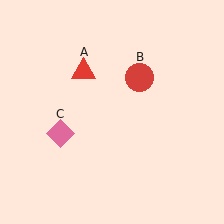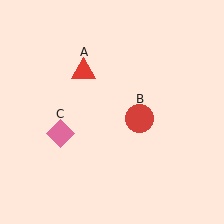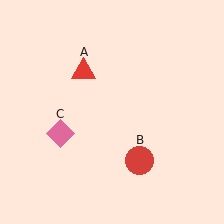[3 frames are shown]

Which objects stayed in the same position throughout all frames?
Red triangle (object A) and pink diamond (object C) remained stationary.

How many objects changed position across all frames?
1 object changed position: red circle (object B).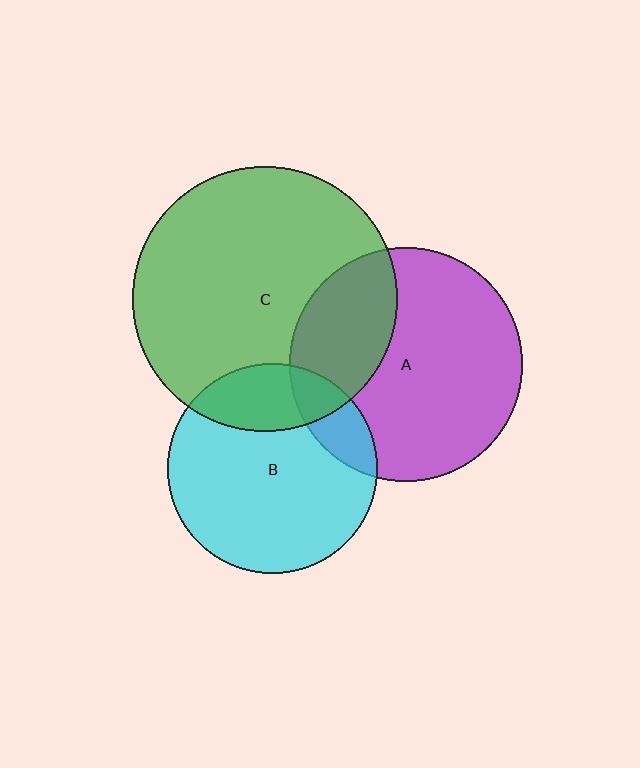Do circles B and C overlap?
Yes.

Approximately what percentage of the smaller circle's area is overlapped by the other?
Approximately 20%.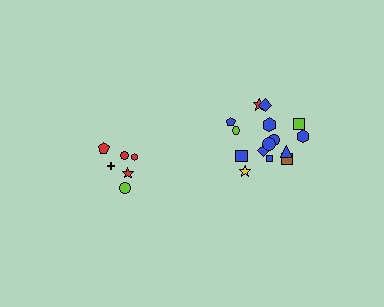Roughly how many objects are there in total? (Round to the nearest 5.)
Roughly 20 objects in total.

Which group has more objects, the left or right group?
The right group.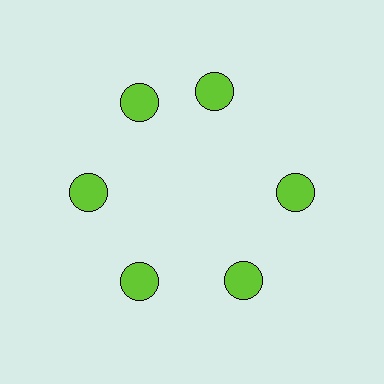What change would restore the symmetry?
The symmetry would be restored by rotating it back into even spacing with its neighbors so that all 6 circles sit at equal angles and equal distance from the center.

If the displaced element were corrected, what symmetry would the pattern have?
It would have 6-fold rotational symmetry — the pattern would map onto itself every 60 degrees.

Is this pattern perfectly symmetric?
No. The 6 lime circles are arranged in a ring, but one element near the 1 o'clock position is rotated out of alignment along the ring, breaking the 6-fold rotational symmetry.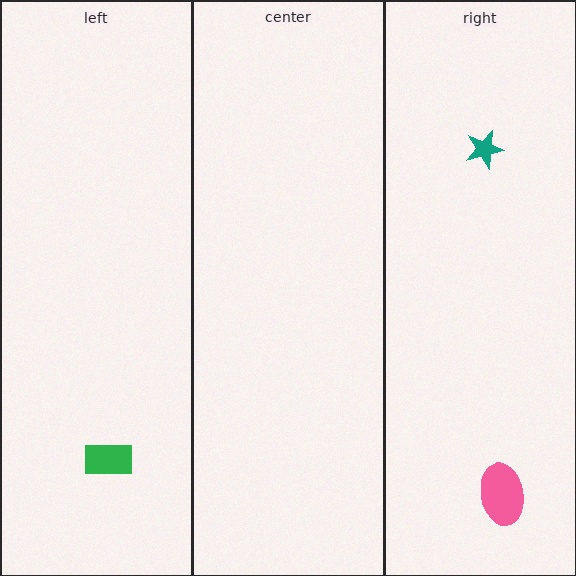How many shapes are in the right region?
2.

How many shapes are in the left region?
1.